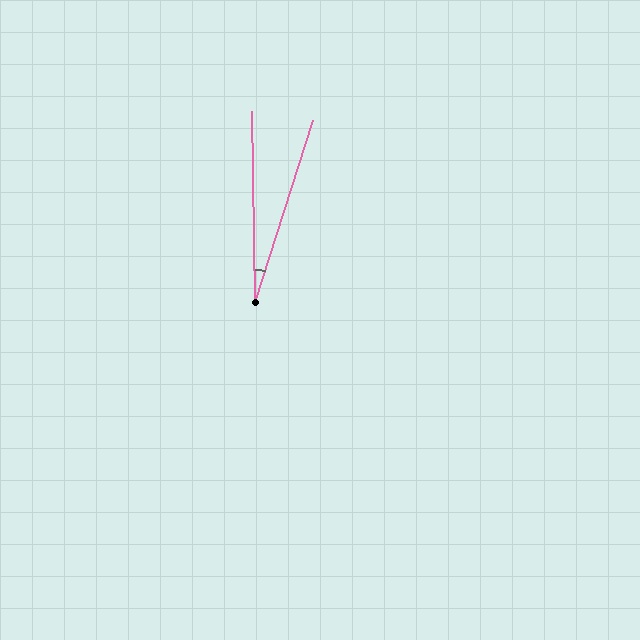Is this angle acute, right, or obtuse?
It is acute.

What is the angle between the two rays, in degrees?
Approximately 19 degrees.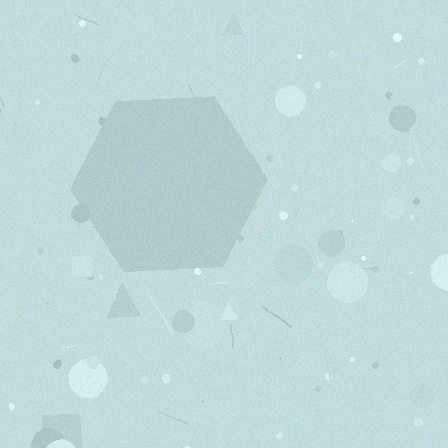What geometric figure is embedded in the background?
A hexagon is embedded in the background.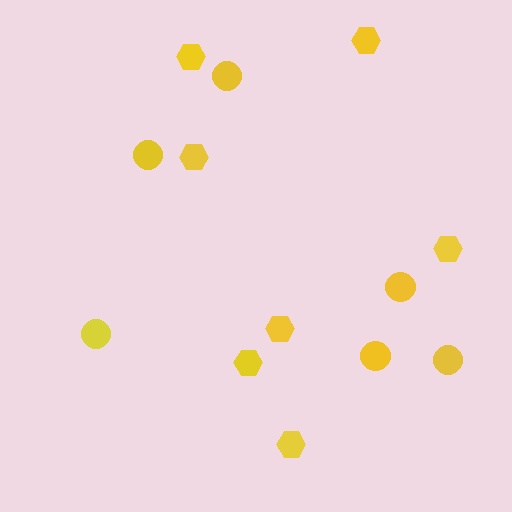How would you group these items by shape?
There are 2 groups: one group of hexagons (7) and one group of circles (6).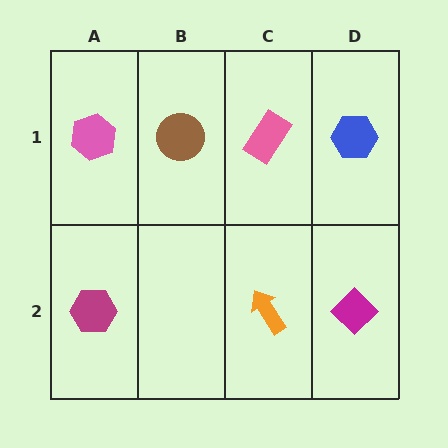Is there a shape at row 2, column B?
No, that cell is empty.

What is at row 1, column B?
A brown circle.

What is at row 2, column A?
A magenta hexagon.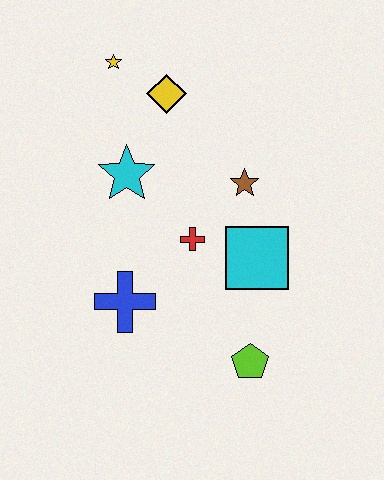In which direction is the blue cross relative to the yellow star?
The blue cross is below the yellow star.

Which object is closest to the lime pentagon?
The cyan square is closest to the lime pentagon.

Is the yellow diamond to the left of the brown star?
Yes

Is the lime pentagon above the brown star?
No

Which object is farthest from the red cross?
The yellow star is farthest from the red cross.